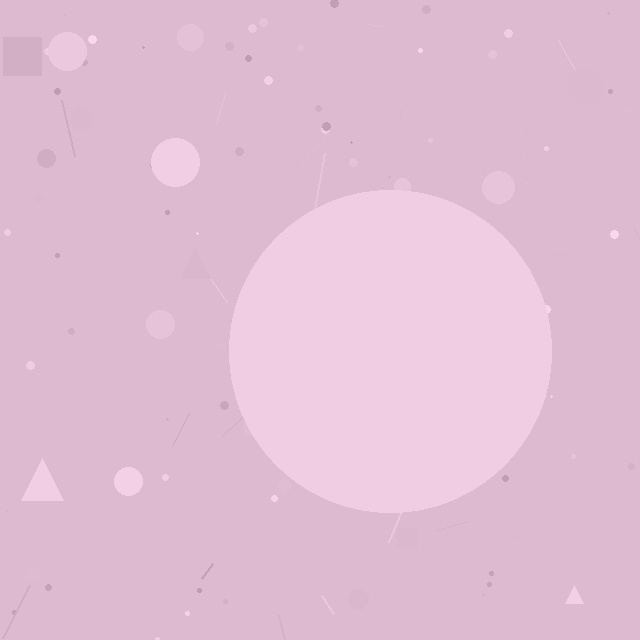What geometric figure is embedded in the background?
A circle is embedded in the background.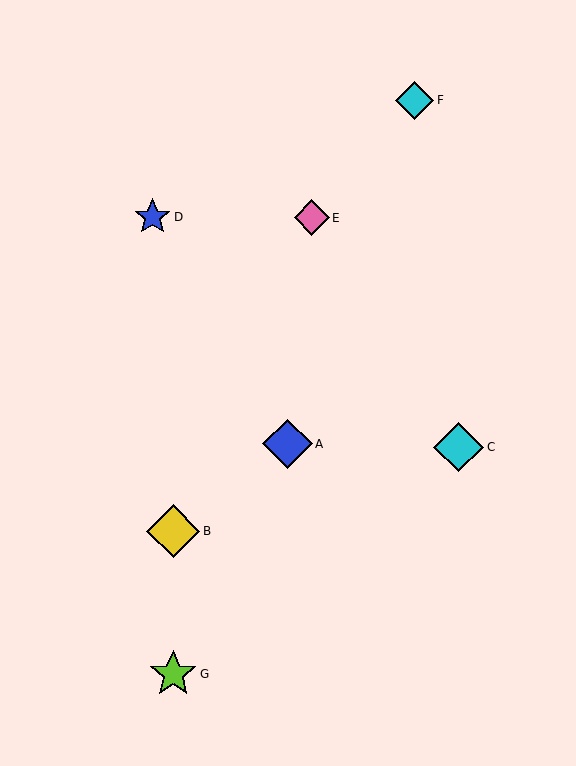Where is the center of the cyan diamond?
The center of the cyan diamond is at (415, 100).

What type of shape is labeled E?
Shape E is a pink diamond.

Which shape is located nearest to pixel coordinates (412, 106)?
The cyan diamond (labeled F) at (415, 100) is nearest to that location.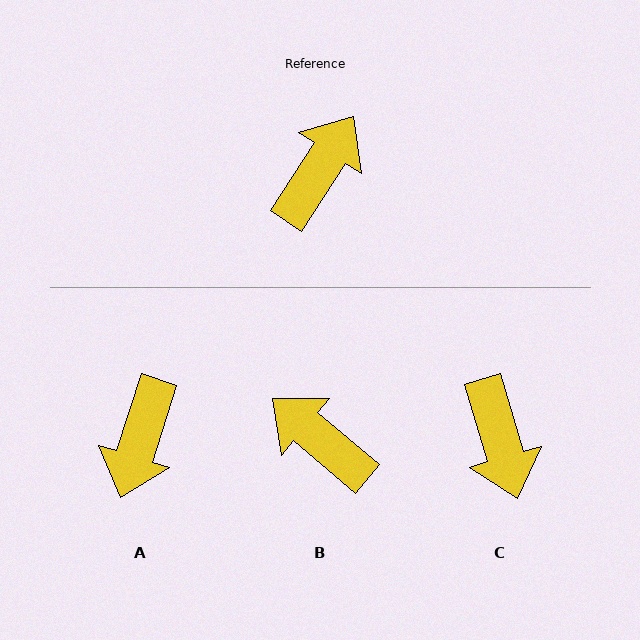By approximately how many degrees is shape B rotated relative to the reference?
Approximately 83 degrees counter-clockwise.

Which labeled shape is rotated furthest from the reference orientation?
A, about 165 degrees away.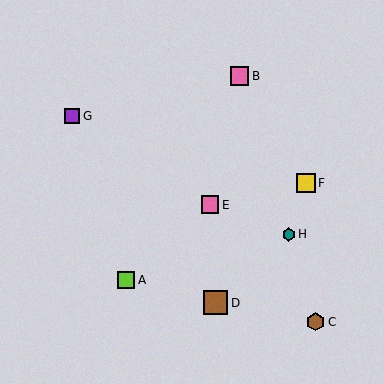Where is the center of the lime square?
The center of the lime square is at (126, 280).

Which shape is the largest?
The brown square (labeled D) is the largest.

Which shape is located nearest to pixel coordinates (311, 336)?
The brown hexagon (labeled C) at (316, 322) is nearest to that location.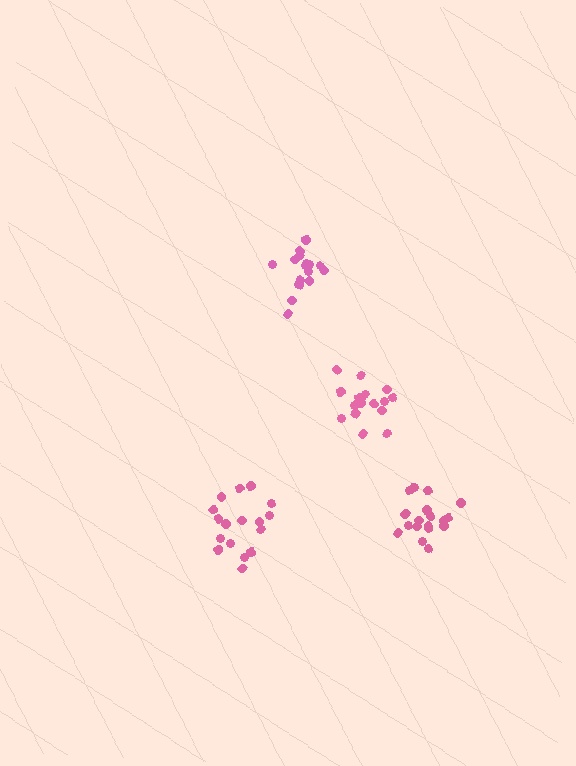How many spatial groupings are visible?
There are 4 spatial groupings.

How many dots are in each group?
Group 1: 18 dots, Group 2: 18 dots, Group 3: 18 dots, Group 4: 18 dots (72 total).